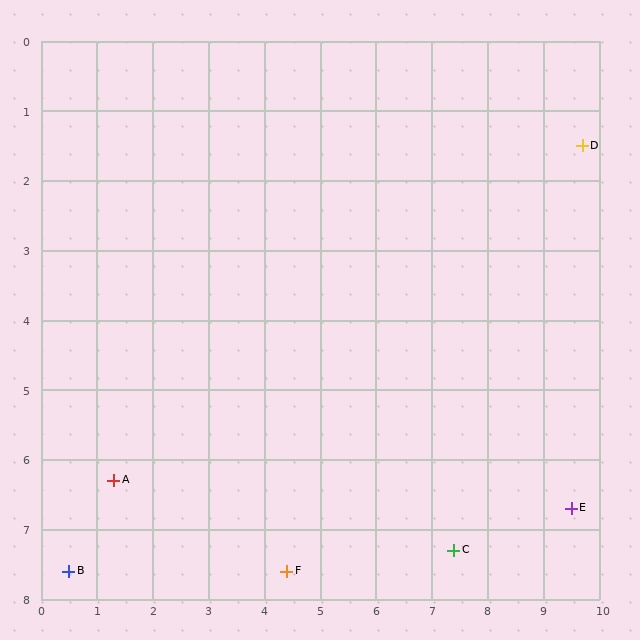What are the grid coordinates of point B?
Point B is at approximately (0.5, 7.6).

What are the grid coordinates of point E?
Point E is at approximately (9.5, 6.7).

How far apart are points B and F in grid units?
Points B and F are about 3.9 grid units apart.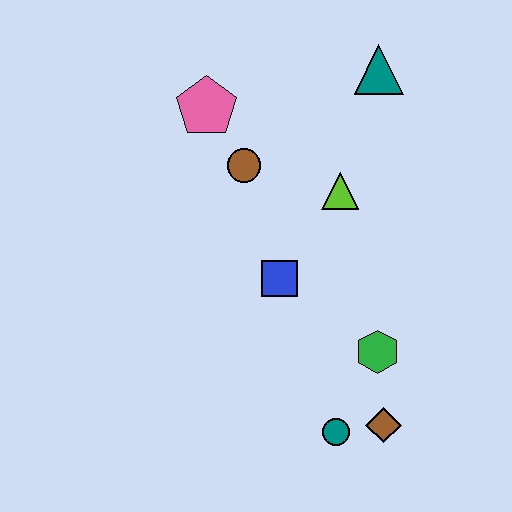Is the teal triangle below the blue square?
No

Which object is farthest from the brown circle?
The brown diamond is farthest from the brown circle.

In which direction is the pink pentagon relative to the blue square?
The pink pentagon is above the blue square.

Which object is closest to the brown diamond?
The teal circle is closest to the brown diamond.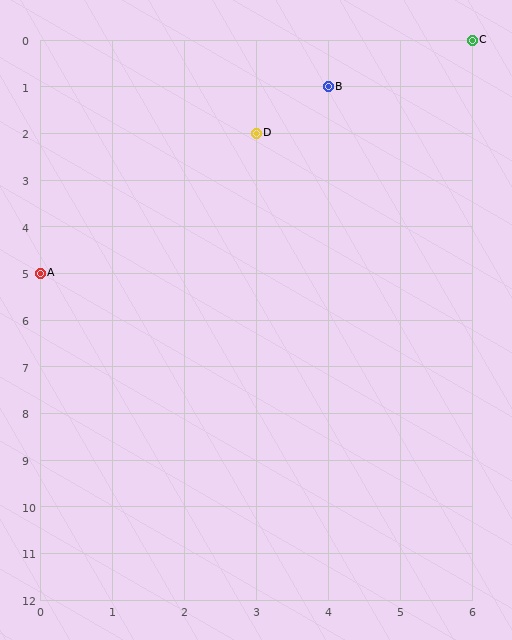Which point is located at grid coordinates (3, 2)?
Point D is at (3, 2).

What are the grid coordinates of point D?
Point D is at grid coordinates (3, 2).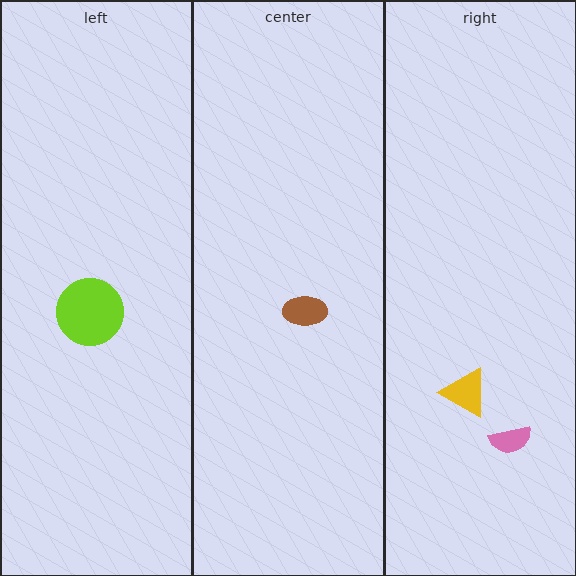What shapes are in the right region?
The pink semicircle, the yellow triangle.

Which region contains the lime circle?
The left region.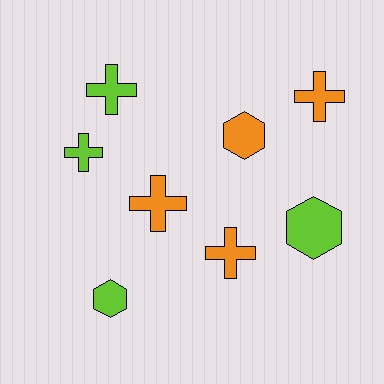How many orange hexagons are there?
There is 1 orange hexagon.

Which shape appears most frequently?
Cross, with 5 objects.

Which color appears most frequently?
Orange, with 4 objects.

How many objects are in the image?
There are 8 objects.